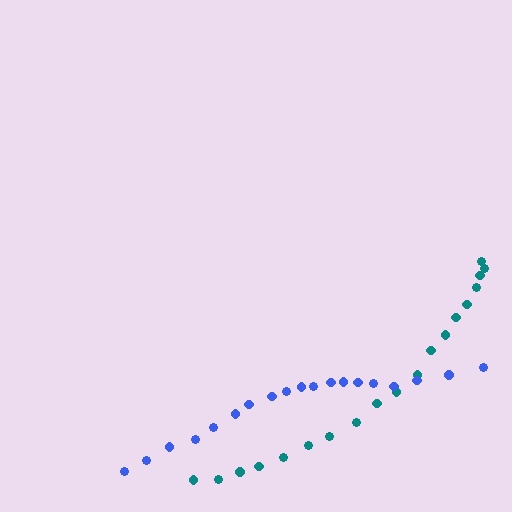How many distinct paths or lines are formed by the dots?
There are 2 distinct paths.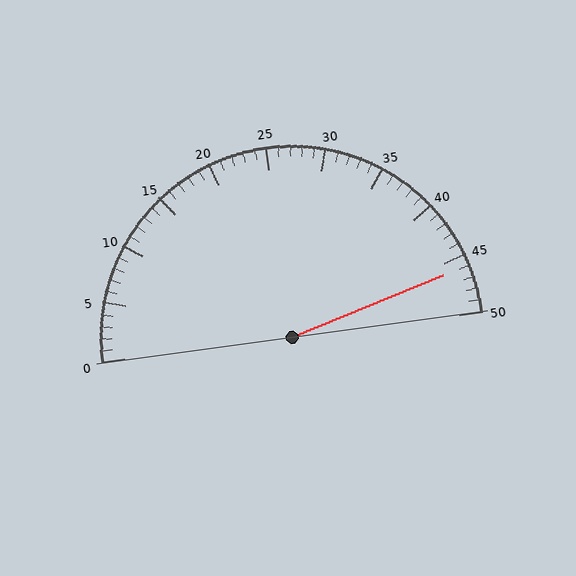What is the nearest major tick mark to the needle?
The nearest major tick mark is 45.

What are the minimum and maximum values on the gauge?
The gauge ranges from 0 to 50.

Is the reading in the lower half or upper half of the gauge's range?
The reading is in the upper half of the range (0 to 50).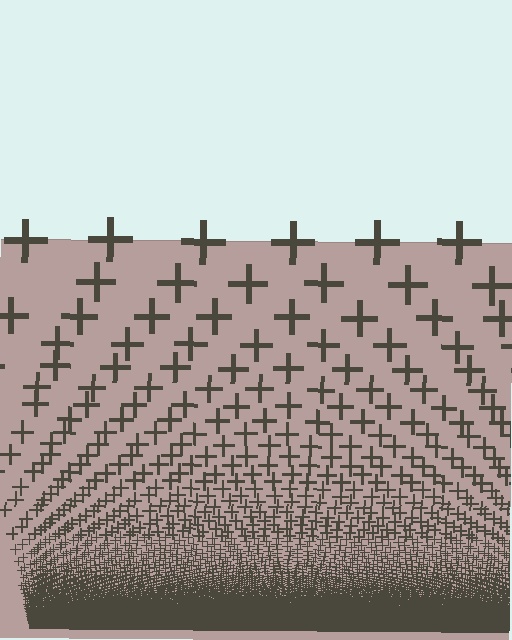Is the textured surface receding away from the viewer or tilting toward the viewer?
The surface appears to tilt toward the viewer. Texture elements get larger and sparser toward the top.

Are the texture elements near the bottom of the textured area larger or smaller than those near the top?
Smaller. The gradient is inverted — elements near the bottom are smaller and denser.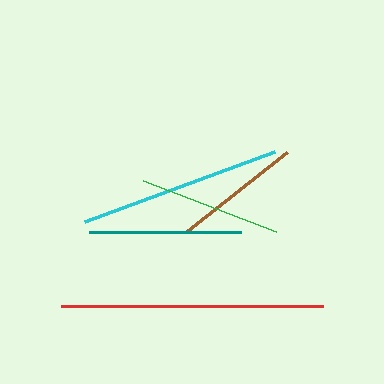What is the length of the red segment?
The red segment is approximately 263 pixels long.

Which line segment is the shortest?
The brown line is the shortest at approximately 128 pixels.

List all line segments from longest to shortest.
From longest to shortest: red, cyan, teal, green, brown.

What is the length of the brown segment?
The brown segment is approximately 128 pixels long.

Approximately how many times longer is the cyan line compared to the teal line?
The cyan line is approximately 1.3 times the length of the teal line.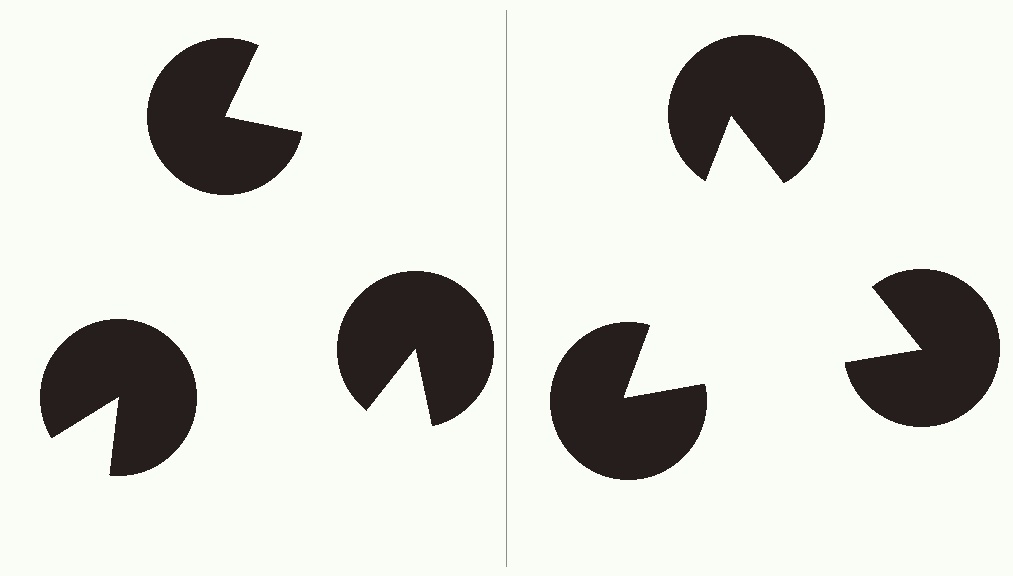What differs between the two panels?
The pac-man discs are positioned identically on both sides; only the wedge orientations differ. On the right they align to a triangle; on the left they are misaligned.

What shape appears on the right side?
An illusory triangle.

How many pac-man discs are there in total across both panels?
6 — 3 on each side.